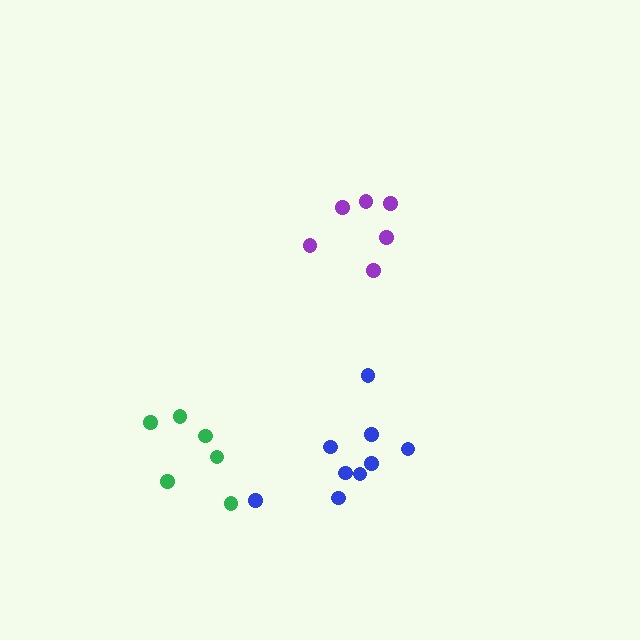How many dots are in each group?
Group 1: 9 dots, Group 2: 6 dots, Group 3: 6 dots (21 total).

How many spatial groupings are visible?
There are 3 spatial groupings.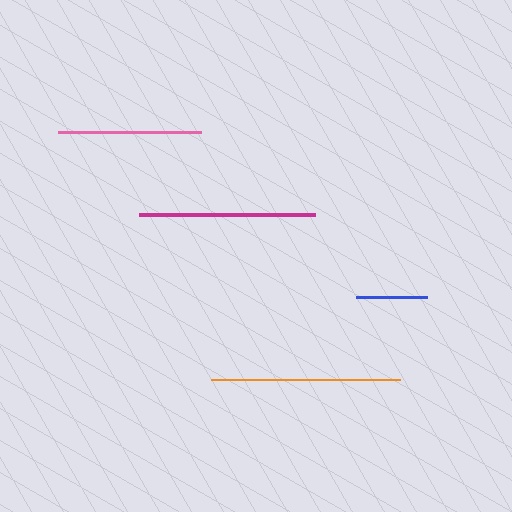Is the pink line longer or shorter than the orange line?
The orange line is longer than the pink line.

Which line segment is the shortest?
The blue line is the shortest at approximately 71 pixels.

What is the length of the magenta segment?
The magenta segment is approximately 176 pixels long.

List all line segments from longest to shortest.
From longest to shortest: orange, magenta, pink, blue.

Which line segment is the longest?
The orange line is the longest at approximately 188 pixels.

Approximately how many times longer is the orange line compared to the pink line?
The orange line is approximately 1.3 times the length of the pink line.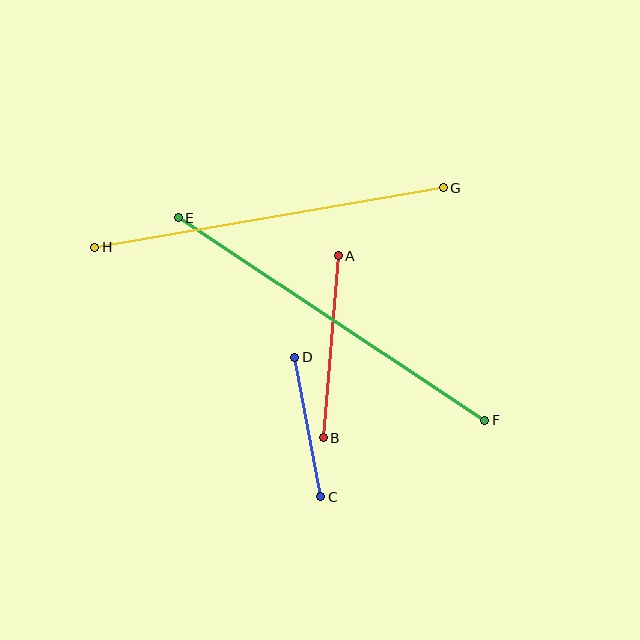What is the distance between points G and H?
The distance is approximately 354 pixels.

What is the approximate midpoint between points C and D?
The midpoint is at approximately (308, 427) pixels.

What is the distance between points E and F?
The distance is approximately 367 pixels.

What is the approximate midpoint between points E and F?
The midpoint is at approximately (331, 319) pixels.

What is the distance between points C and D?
The distance is approximately 142 pixels.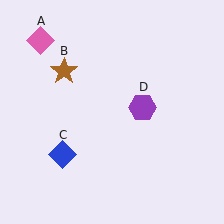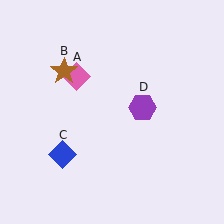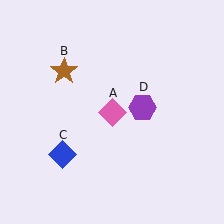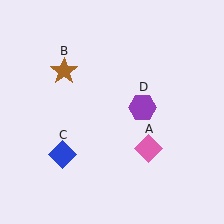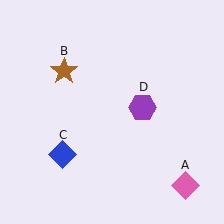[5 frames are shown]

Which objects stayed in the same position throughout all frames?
Brown star (object B) and blue diamond (object C) and purple hexagon (object D) remained stationary.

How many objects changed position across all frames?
1 object changed position: pink diamond (object A).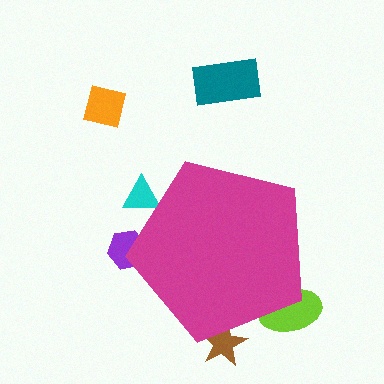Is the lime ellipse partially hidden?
Yes, the lime ellipse is partially hidden behind the magenta pentagon.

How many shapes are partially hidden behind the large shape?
4 shapes are partially hidden.